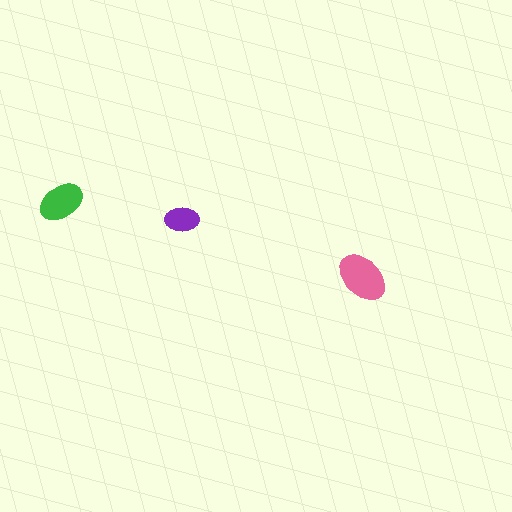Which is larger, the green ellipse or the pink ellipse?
The pink one.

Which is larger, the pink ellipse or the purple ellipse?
The pink one.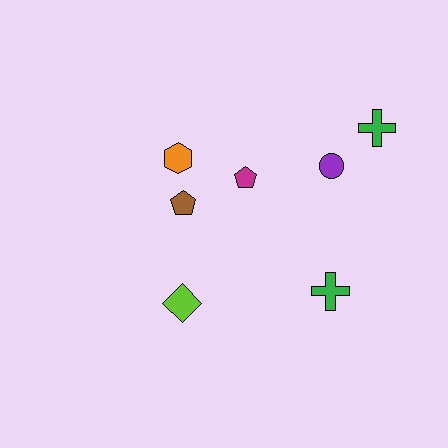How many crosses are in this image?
There are 2 crosses.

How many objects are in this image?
There are 7 objects.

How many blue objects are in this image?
There are no blue objects.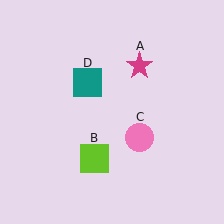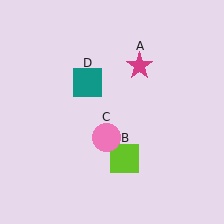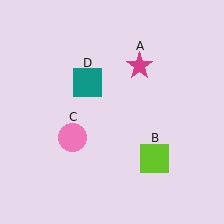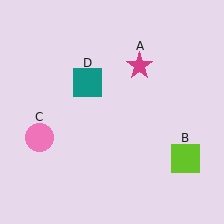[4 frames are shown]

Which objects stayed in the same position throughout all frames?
Magenta star (object A) and teal square (object D) remained stationary.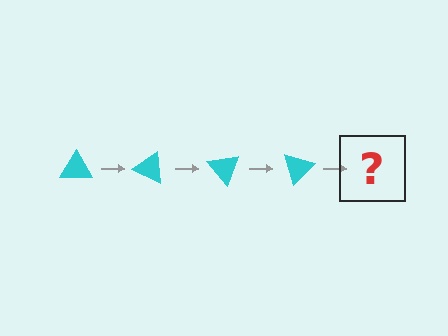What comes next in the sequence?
The next element should be a cyan triangle rotated 100 degrees.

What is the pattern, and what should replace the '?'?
The pattern is that the triangle rotates 25 degrees each step. The '?' should be a cyan triangle rotated 100 degrees.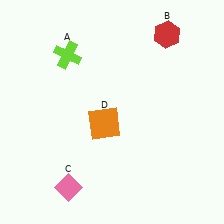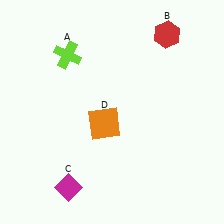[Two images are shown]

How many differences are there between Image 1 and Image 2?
There is 1 difference between the two images.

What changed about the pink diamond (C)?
In Image 1, C is pink. In Image 2, it changed to magenta.